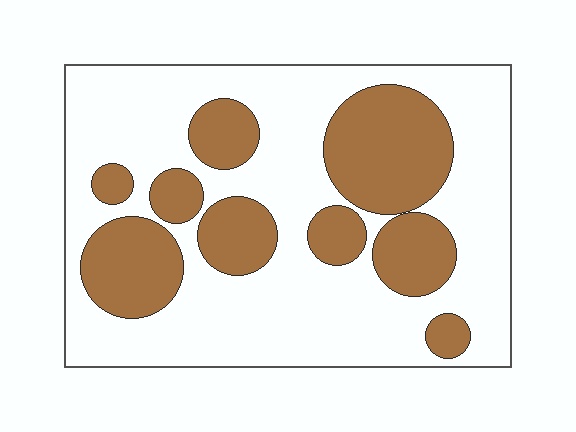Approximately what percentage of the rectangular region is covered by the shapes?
Approximately 35%.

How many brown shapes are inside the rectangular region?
9.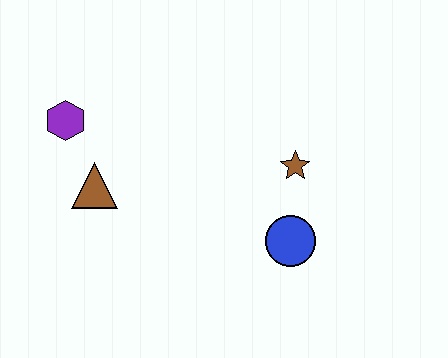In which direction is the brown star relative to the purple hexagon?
The brown star is to the right of the purple hexagon.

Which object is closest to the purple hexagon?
The brown triangle is closest to the purple hexagon.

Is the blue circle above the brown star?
No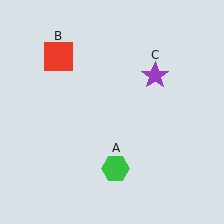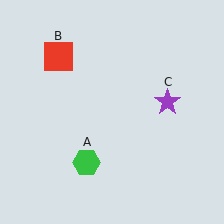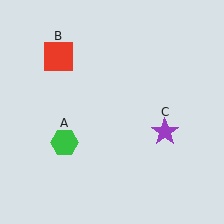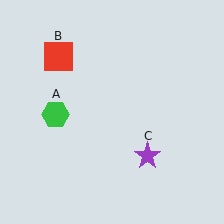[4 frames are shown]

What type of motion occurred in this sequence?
The green hexagon (object A), purple star (object C) rotated clockwise around the center of the scene.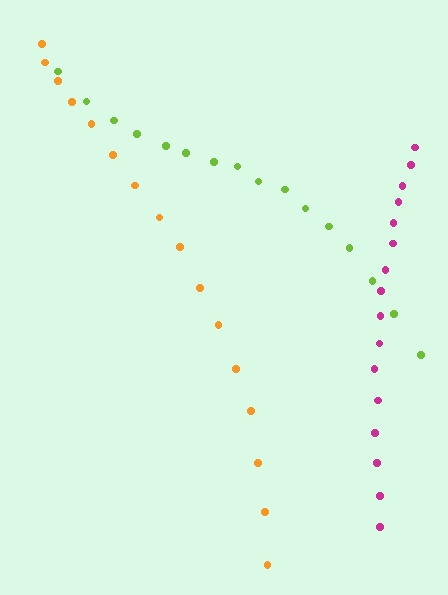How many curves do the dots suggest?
There are 3 distinct paths.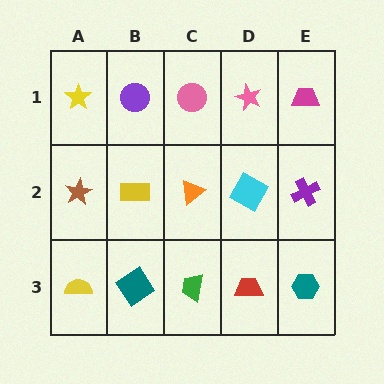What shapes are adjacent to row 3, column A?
A brown star (row 2, column A), a teal diamond (row 3, column B).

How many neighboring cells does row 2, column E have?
3.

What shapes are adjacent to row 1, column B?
A yellow rectangle (row 2, column B), a yellow star (row 1, column A), a pink circle (row 1, column C).